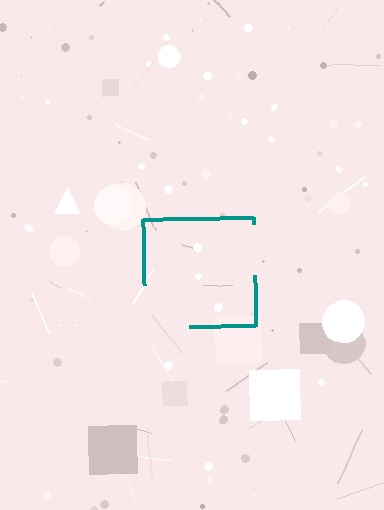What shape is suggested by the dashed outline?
The dashed outline suggests a square.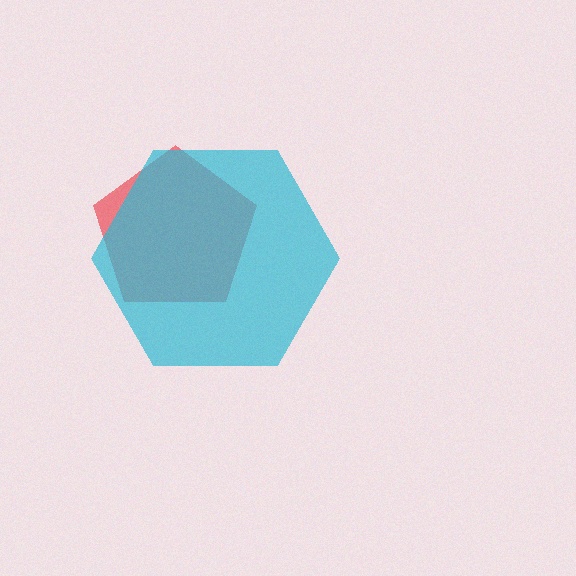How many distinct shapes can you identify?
There are 2 distinct shapes: a red pentagon, a cyan hexagon.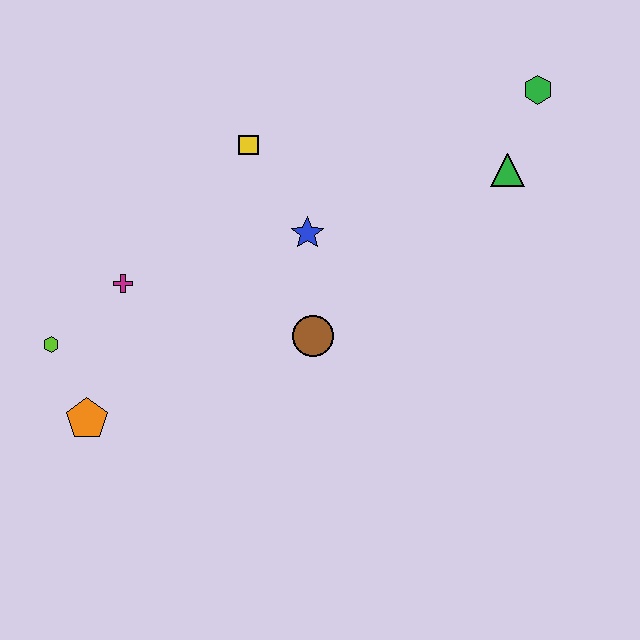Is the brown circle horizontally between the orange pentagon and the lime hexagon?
No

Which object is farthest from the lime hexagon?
The green hexagon is farthest from the lime hexagon.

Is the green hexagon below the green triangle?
No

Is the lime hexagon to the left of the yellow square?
Yes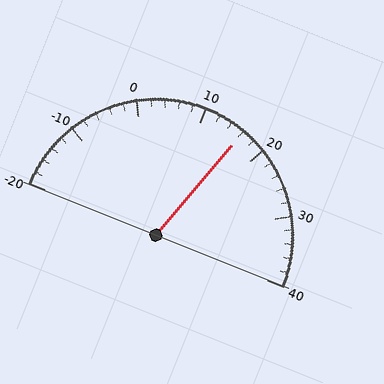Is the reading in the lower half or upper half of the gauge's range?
The reading is in the upper half of the range (-20 to 40).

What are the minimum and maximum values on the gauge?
The gauge ranges from -20 to 40.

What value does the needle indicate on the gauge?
The needle indicates approximately 16.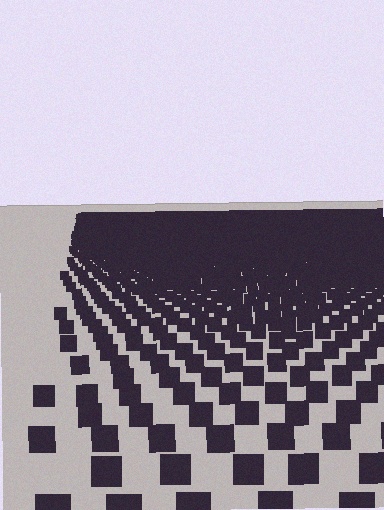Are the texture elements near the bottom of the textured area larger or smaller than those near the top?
Larger. Near the bottom, elements are closer to the viewer and appear at a bigger on-screen size.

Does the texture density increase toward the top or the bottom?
Density increases toward the top.